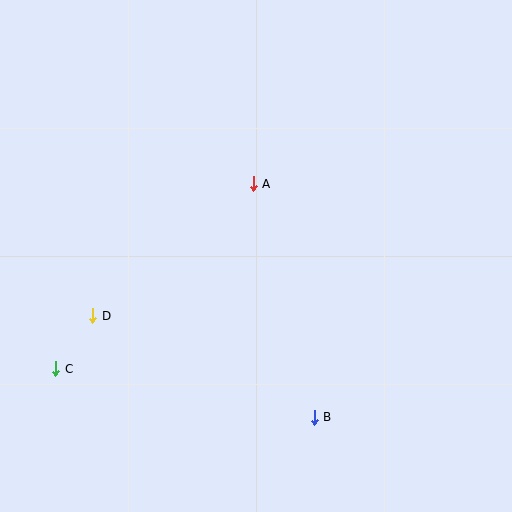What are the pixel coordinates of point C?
Point C is at (56, 369).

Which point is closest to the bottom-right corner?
Point B is closest to the bottom-right corner.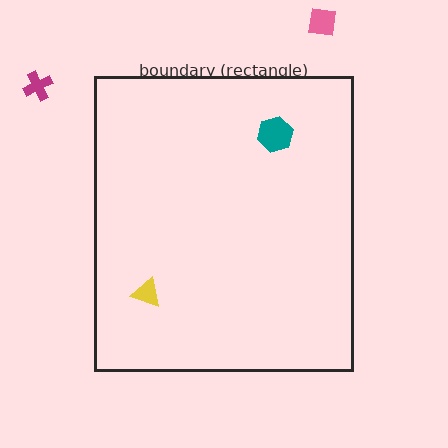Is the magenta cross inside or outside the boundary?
Outside.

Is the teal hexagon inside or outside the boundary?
Inside.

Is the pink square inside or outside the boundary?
Outside.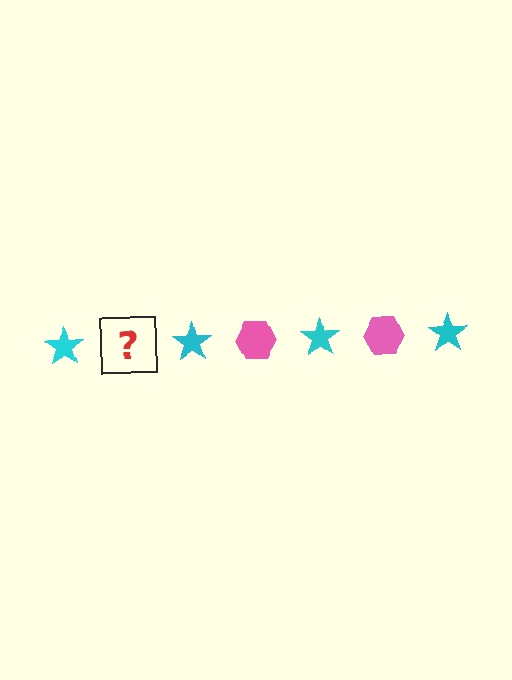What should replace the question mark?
The question mark should be replaced with a pink hexagon.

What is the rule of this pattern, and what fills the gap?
The rule is that the pattern alternates between cyan star and pink hexagon. The gap should be filled with a pink hexagon.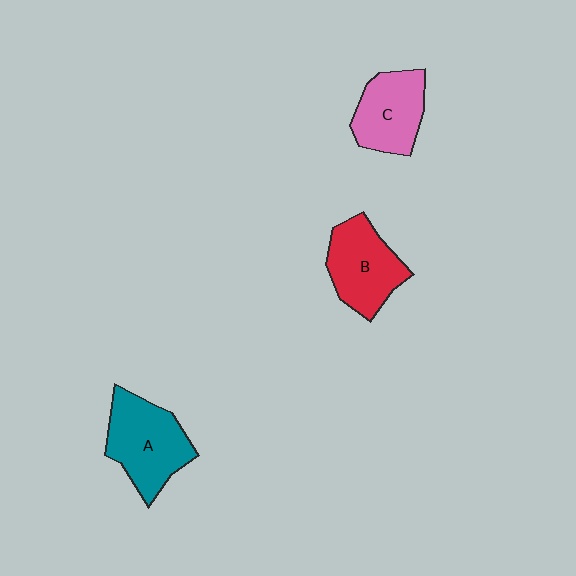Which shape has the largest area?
Shape A (teal).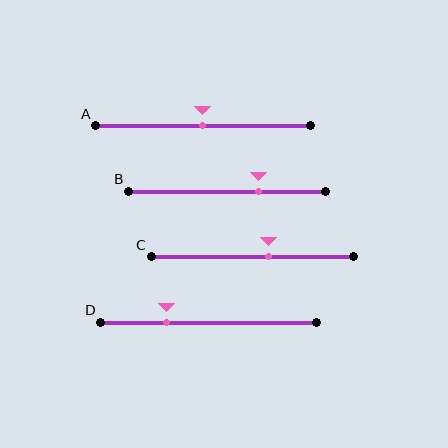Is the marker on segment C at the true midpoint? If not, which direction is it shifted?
No, the marker on segment C is shifted to the right by about 8% of the segment length.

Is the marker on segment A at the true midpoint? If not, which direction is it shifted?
Yes, the marker on segment A is at the true midpoint.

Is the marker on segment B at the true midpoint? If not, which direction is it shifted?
No, the marker on segment B is shifted to the right by about 16% of the segment length.